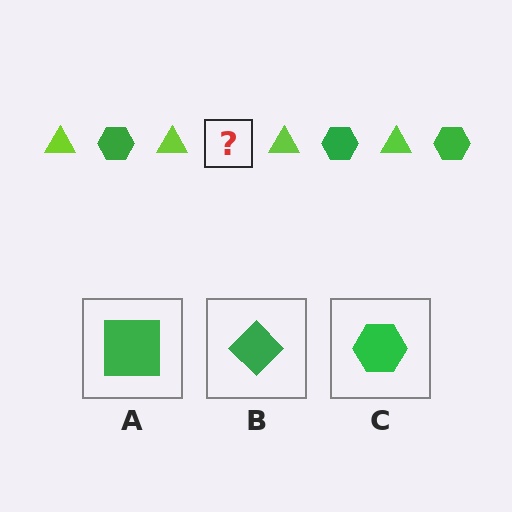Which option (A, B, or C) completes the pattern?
C.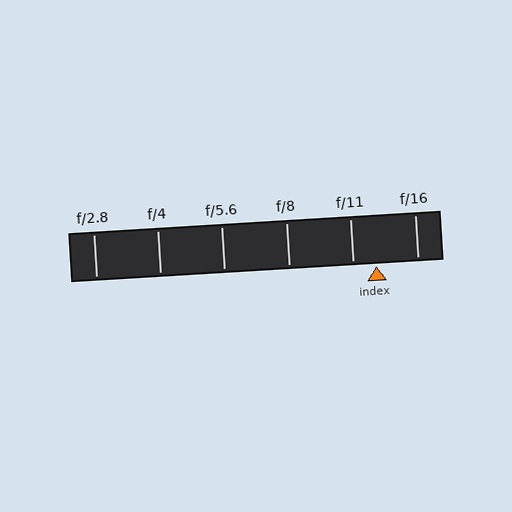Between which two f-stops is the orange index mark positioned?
The index mark is between f/11 and f/16.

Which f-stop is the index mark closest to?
The index mark is closest to f/11.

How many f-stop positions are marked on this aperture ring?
There are 6 f-stop positions marked.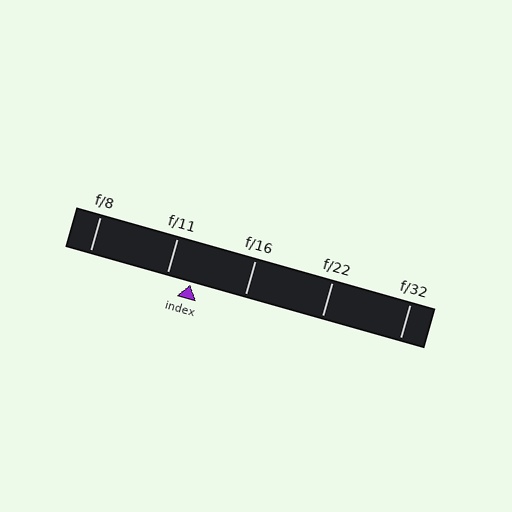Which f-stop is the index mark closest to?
The index mark is closest to f/11.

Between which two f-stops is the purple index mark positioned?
The index mark is between f/11 and f/16.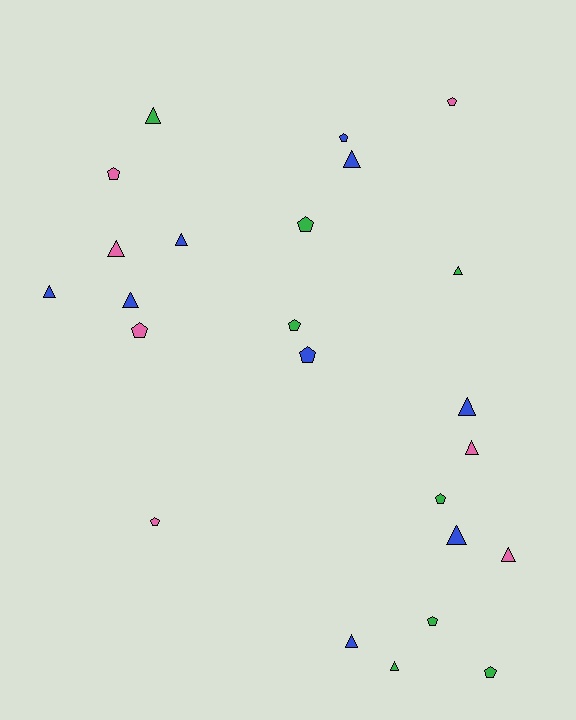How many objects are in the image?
There are 24 objects.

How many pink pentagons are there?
There are 4 pink pentagons.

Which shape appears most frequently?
Triangle, with 13 objects.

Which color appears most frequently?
Blue, with 9 objects.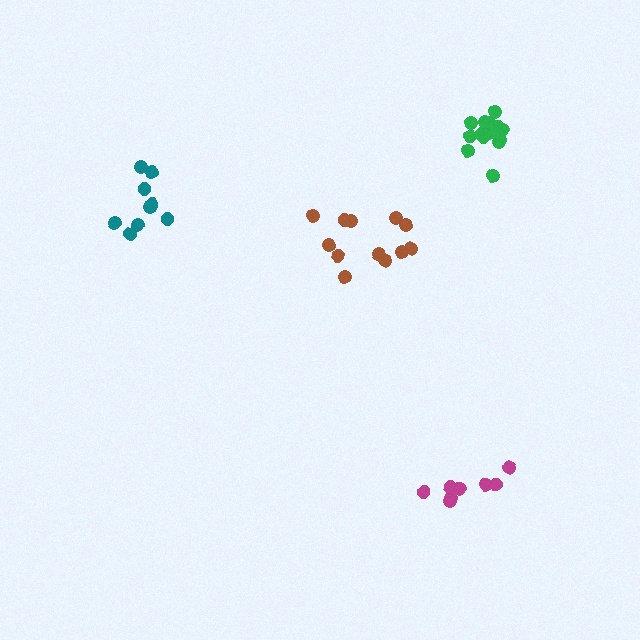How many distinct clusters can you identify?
There are 4 distinct clusters.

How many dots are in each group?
Group 1: 9 dots, Group 2: 12 dots, Group 3: 14 dots, Group 4: 8 dots (43 total).